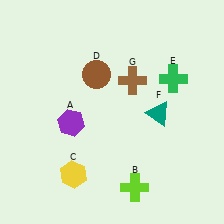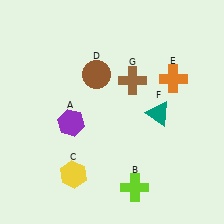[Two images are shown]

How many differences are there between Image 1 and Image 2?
There is 1 difference between the two images.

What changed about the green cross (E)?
In Image 1, E is green. In Image 2, it changed to orange.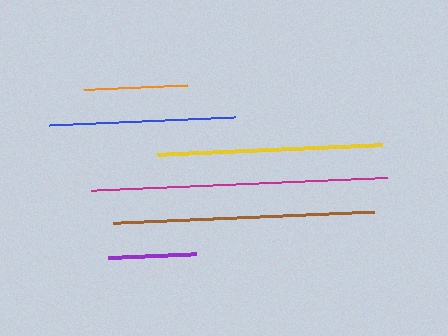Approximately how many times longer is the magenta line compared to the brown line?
The magenta line is approximately 1.1 times the length of the brown line.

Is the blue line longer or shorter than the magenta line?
The magenta line is longer than the blue line.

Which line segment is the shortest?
The purple line is the shortest at approximately 88 pixels.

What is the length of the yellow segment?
The yellow segment is approximately 225 pixels long.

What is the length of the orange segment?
The orange segment is approximately 104 pixels long.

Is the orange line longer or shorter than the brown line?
The brown line is longer than the orange line.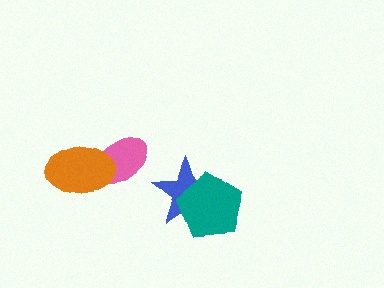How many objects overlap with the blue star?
1 object overlaps with the blue star.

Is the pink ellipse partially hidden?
Yes, it is partially covered by another shape.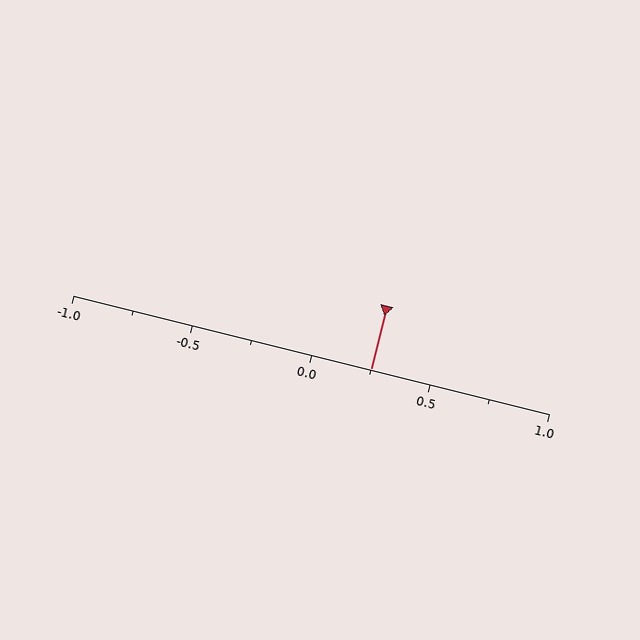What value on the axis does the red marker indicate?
The marker indicates approximately 0.25.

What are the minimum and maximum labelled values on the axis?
The axis runs from -1.0 to 1.0.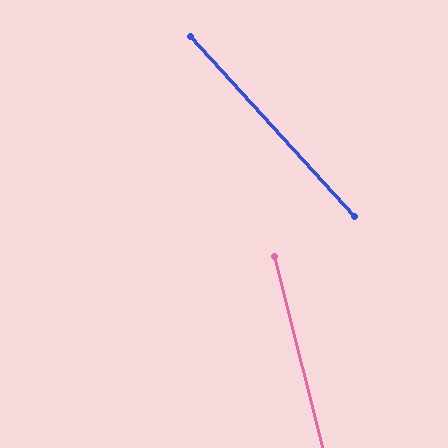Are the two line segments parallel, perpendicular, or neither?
Neither parallel nor perpendicular — they differ by about 28°.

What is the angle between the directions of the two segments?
Approximately 28 degrees.